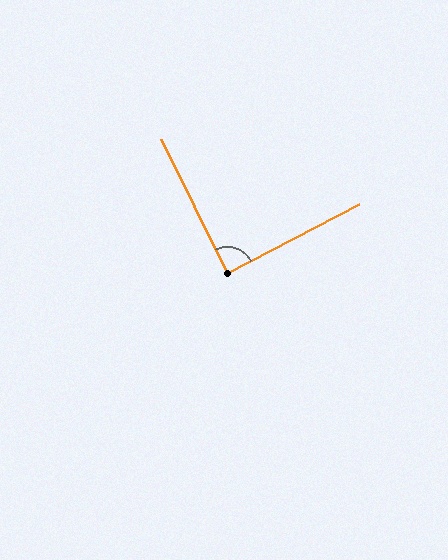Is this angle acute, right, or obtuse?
It is approximately a right angle.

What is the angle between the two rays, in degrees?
Approximately 89 degrees.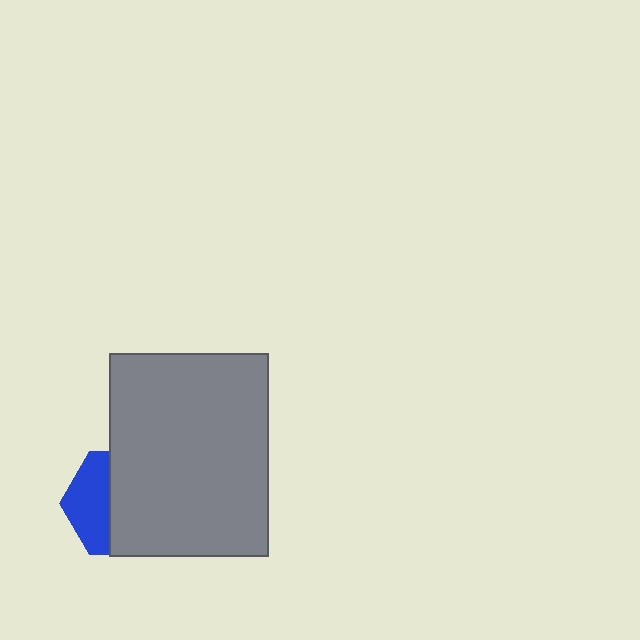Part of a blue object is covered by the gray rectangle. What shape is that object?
It is a hexagon.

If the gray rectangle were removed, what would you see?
You would see the complete blue hexagon.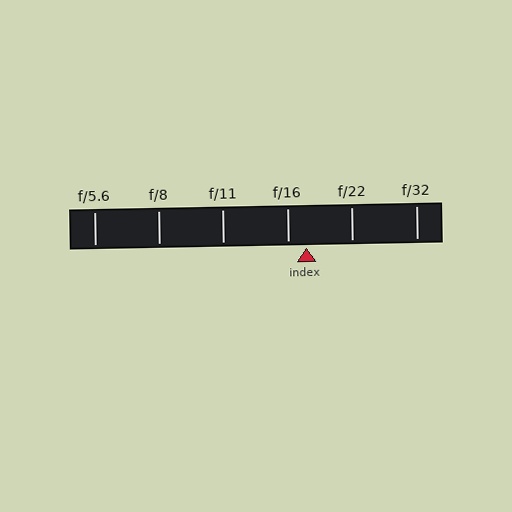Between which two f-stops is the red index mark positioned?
The index mark is between f/16 and f/22.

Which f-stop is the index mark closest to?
The index mark is closest to f/16.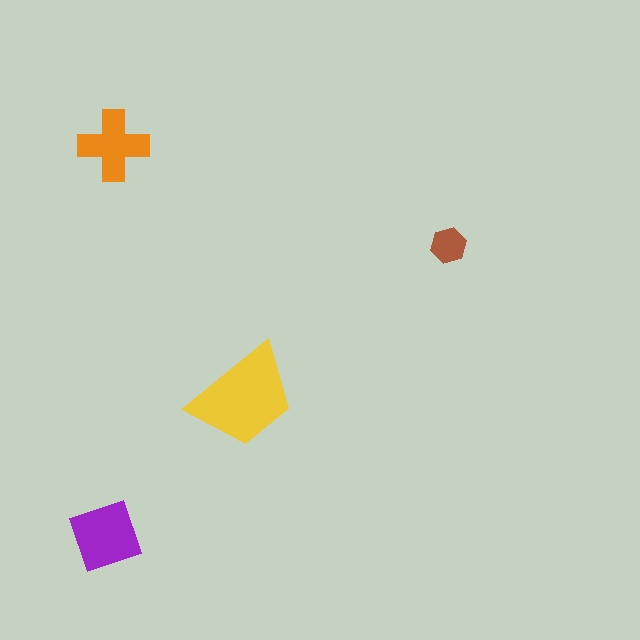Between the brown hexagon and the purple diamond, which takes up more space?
The purple diamond.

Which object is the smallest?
The brown hexagon.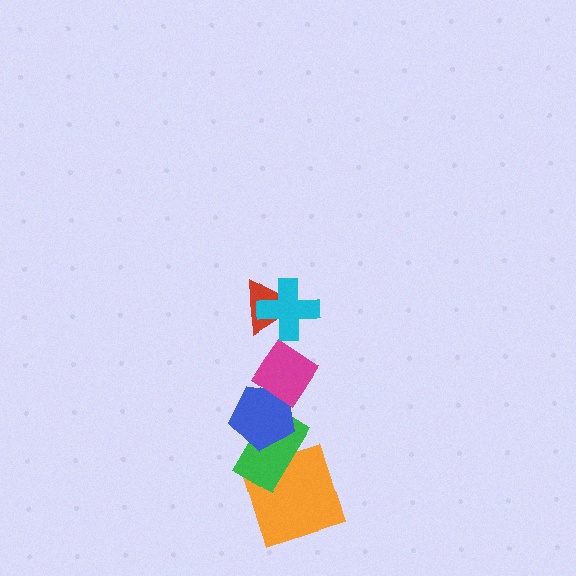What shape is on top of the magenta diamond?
The red triangle is on top of the magenta diamond.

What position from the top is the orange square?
The orange square is 6th from the top.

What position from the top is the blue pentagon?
The blue pentagon is 4th from the top.